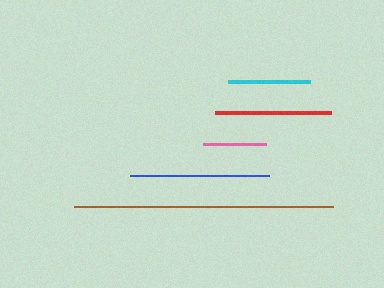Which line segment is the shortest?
The pink line is the shortest at approximately 63 pixels.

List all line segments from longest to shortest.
From longest to shortest: brown, blue, red, cyan, pink.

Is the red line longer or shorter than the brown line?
The brown line is longer than the red line.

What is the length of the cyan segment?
The cyan segment is approximately 82 pixels long.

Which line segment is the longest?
The brown line is the longest at approximately 259 pixels.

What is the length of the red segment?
The red segment is approximately 117 pixels long.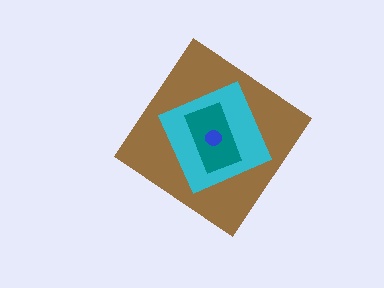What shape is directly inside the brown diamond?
The cyan square.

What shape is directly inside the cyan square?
The teal rectangle.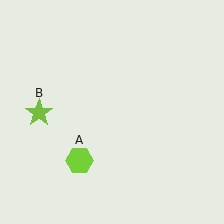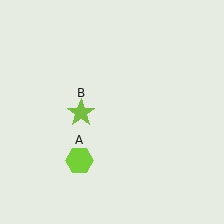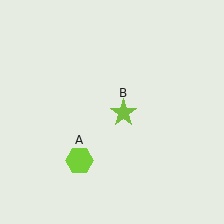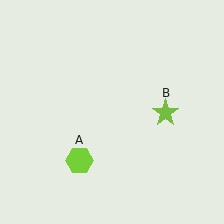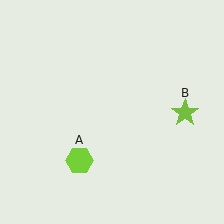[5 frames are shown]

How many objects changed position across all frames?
1 object changed position: lime star (object B).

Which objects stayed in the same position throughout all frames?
Lime hexagon (object A) remained stationary.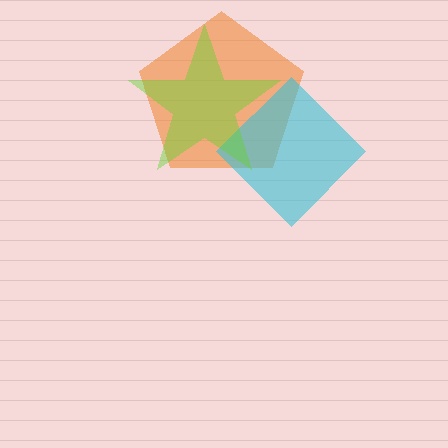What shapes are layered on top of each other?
The layered shapes are: an orange pentagon, a cyan diamond, a lime star.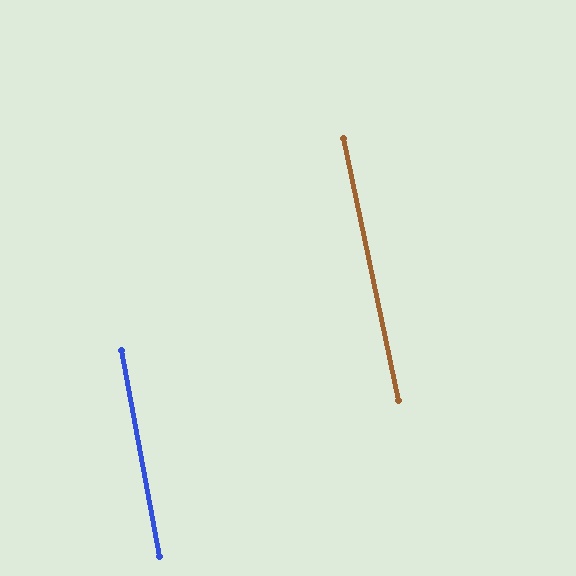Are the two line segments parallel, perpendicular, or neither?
Parallel — their directions differ by only 1.6°.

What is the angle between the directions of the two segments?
Approximately 2 degrees.